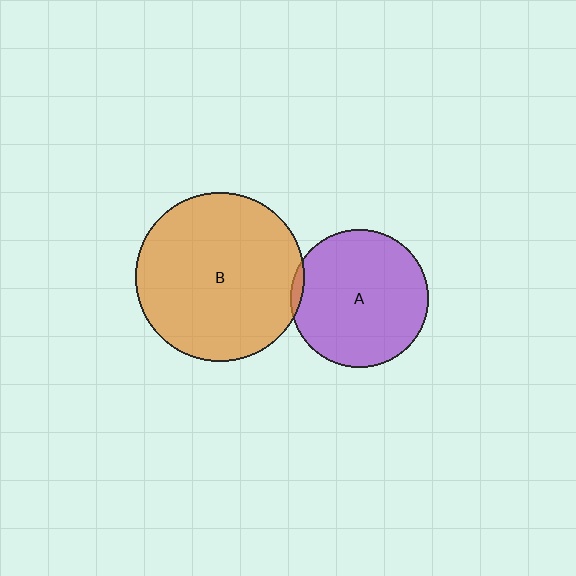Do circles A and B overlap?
Yes.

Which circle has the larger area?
Circle B (orange).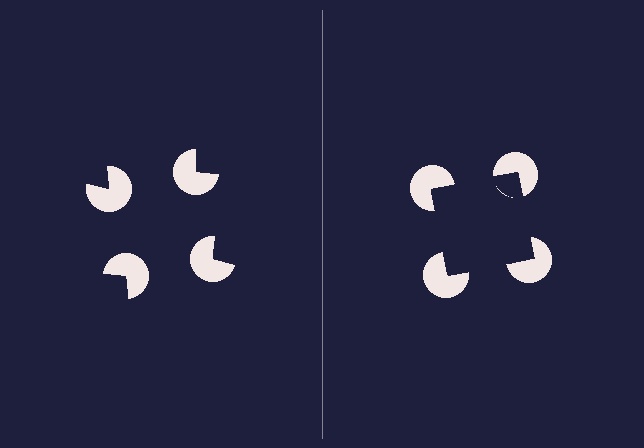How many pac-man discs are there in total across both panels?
8 — 4 on each side.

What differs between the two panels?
The pac-man discs are positioned identically on both sides; only the wedge orientations differ. On the right they align to a square; on the left they are misaligned.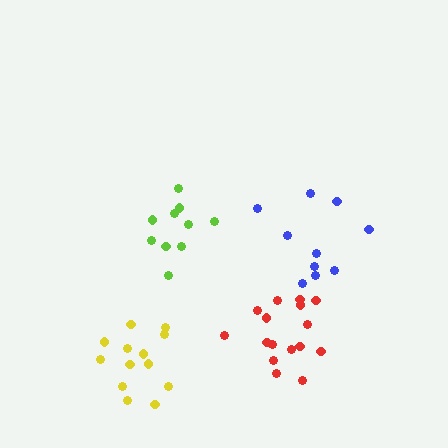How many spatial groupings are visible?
There are 4 spatial groupings.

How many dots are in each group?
Group 1: 13 dots, Group 2: 10 dots, Group 3: 10 dots, Group 4: 16 dots (49 total).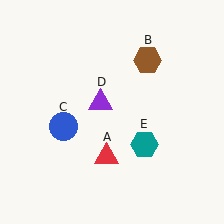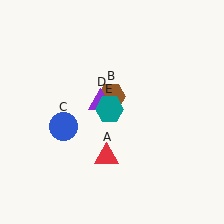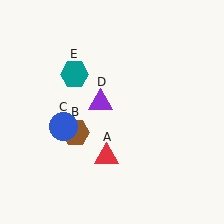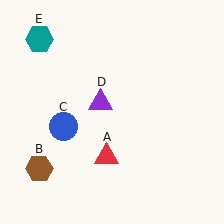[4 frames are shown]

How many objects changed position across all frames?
2 objects changed position: brown hexagon (object B), teal hexagon (object E).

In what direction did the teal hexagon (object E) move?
The teal hexagon (object E) moved up and to the left.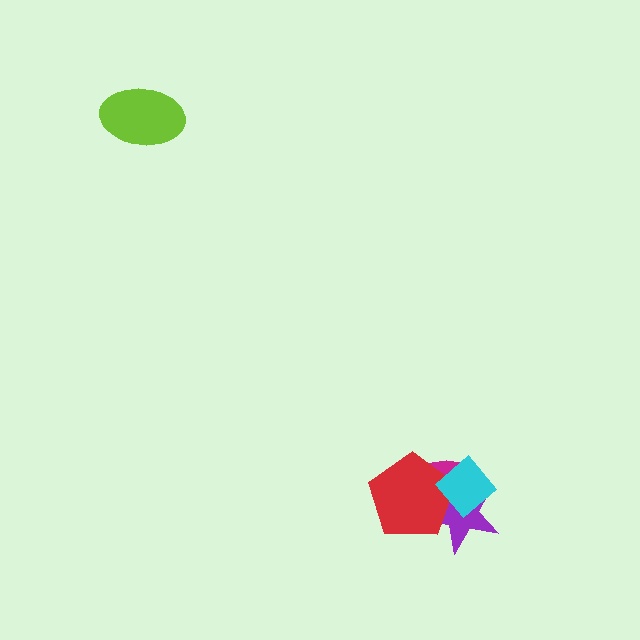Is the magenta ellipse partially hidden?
Yes, it is partially covered by another shape.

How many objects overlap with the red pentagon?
3 objects overlap with the red pentagon.